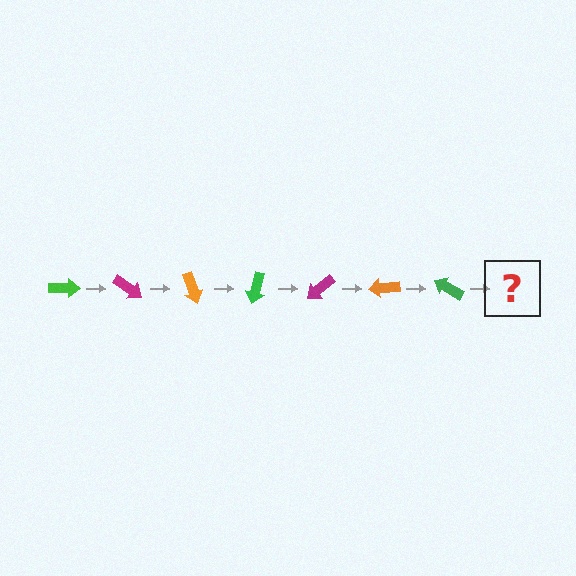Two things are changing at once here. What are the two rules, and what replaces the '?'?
The two rules are that it rotates 35 degrees each step and the color cycles through green, magenta, and orange. The '?' should be a magenta arrow, rotated 245 degrees from the start.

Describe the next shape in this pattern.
It should be a magenta arrow, rotated 245 degrees from the start.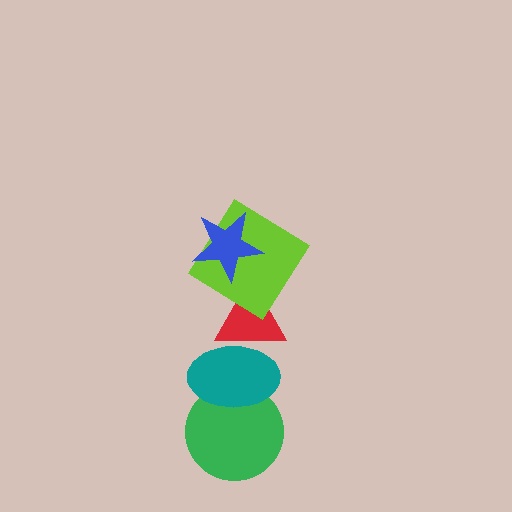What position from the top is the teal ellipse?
The teal ellipse is 4th from the top.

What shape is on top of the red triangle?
The lime diamond is on top of the red triangle.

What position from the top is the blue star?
The blue star is 1st from the top.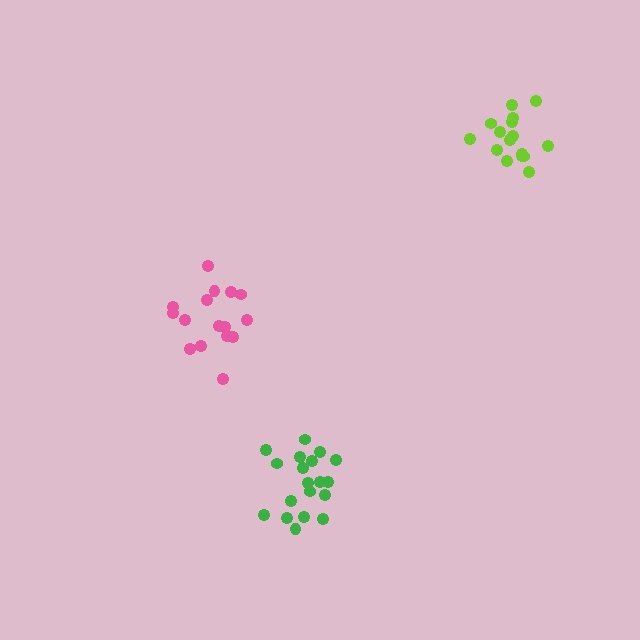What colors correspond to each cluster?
The clusters are colored: green, pink, lime.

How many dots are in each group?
Group 1: 19 dots, Group 2: 16 dots, Group 3: 16 dots (51 total).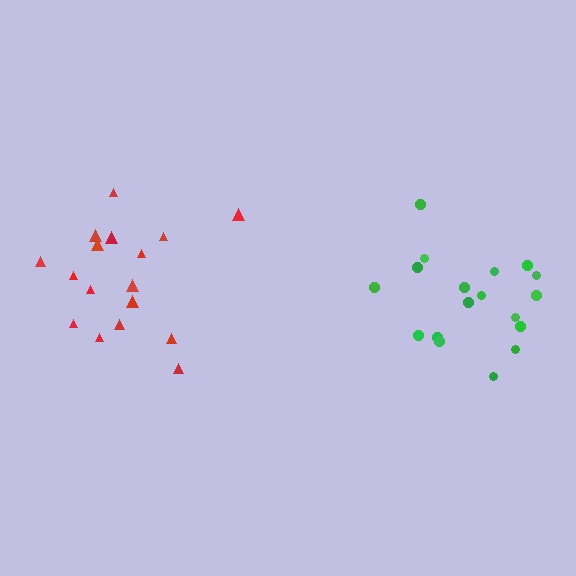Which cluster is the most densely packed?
Green.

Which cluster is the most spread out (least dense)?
Red.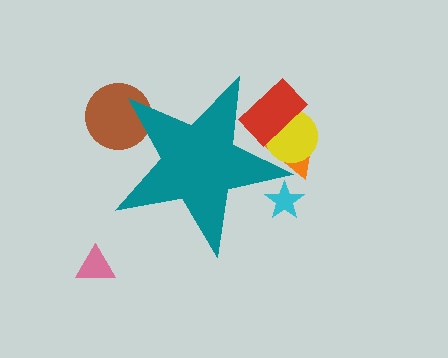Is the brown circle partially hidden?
Yes, the brown circle is partially hidden behind the teal star.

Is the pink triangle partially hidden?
No, the pink triangle is fully visible.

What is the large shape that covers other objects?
A teal star.